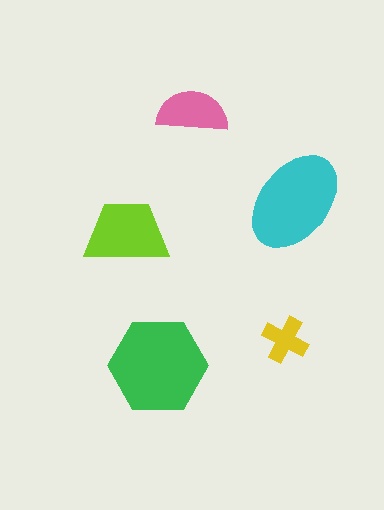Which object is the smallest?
The yellow cross.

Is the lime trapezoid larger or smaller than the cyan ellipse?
Smaller.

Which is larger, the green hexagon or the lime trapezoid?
The green hexagon.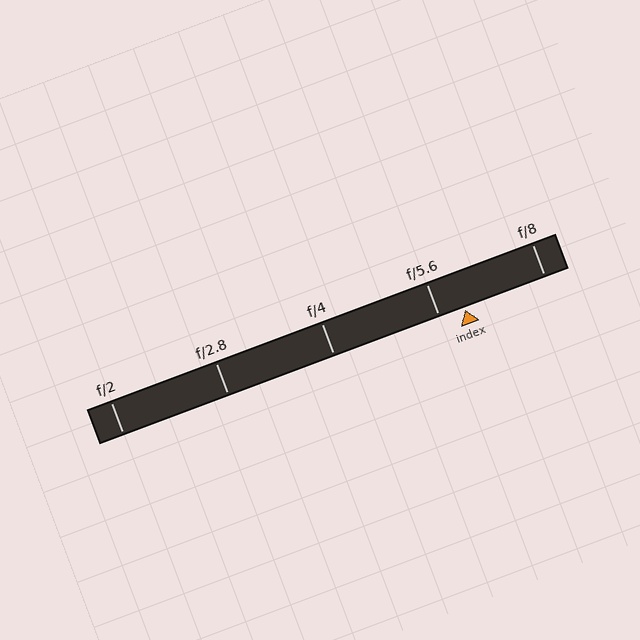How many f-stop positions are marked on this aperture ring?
There are 5 f-stop positions marked.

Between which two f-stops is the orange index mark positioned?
The index mark is between f/5.6 and f/8.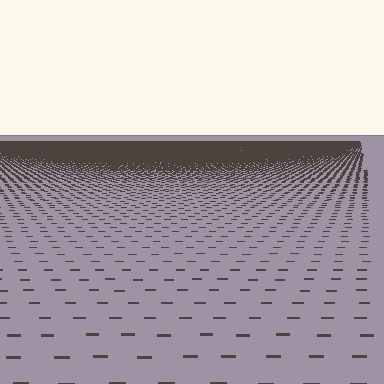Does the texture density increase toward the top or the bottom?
Density increases toward the top.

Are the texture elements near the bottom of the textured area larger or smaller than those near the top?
Larger. Near the bottom, elements are closer to the viewer and appear at a bigger on-screen size.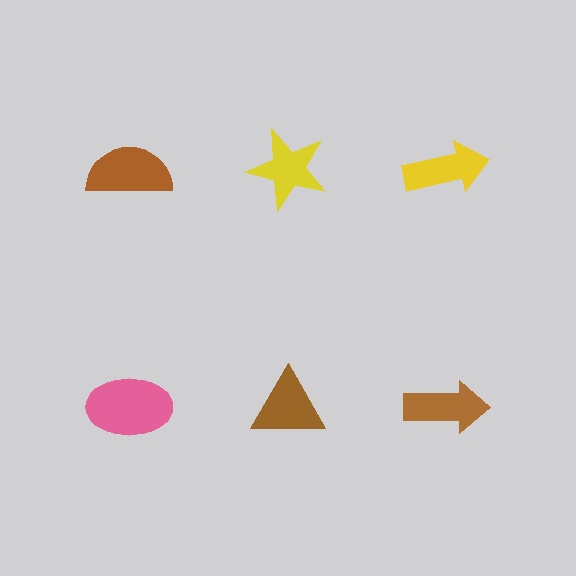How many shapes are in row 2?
3 shapes.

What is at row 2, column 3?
A brown arrow.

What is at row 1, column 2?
A yellow star.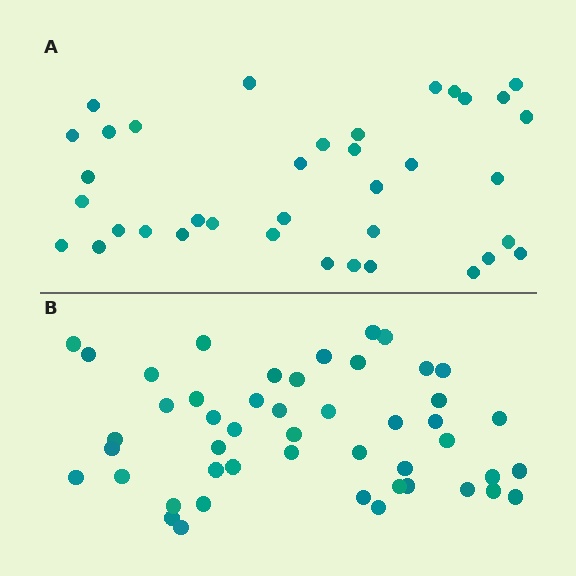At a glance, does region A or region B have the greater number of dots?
Region B (the bottom region) has more dots.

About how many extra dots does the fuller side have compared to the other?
Region B has roughly 12 or so more dots than region A.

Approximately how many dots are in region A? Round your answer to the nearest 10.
About 40 dots. (The exact count is 37, which rounds to 40.)